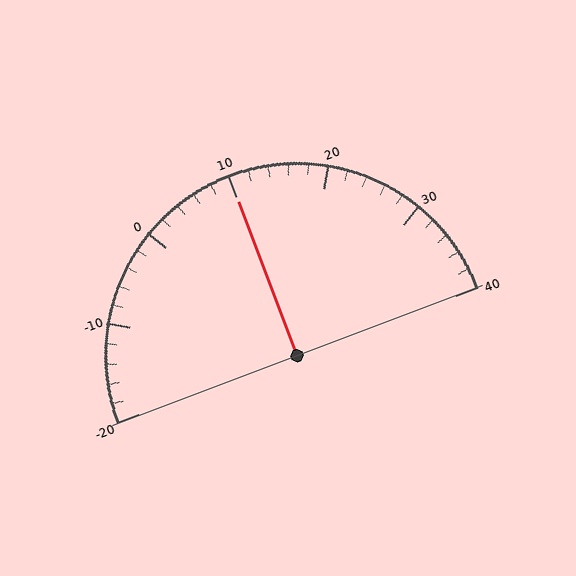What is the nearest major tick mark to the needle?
The nearest major tick mark is 10.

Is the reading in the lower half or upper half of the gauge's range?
The reading is in the upper half of the range (-20 to 40).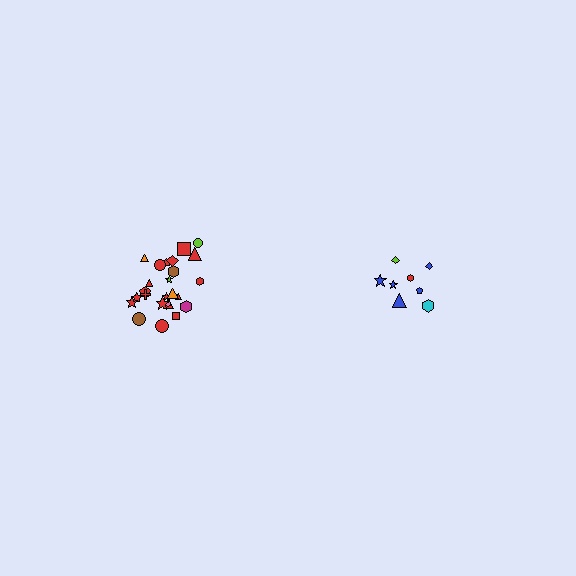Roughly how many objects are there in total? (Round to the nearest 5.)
Roughly 35 objects in total.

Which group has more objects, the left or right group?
The left group.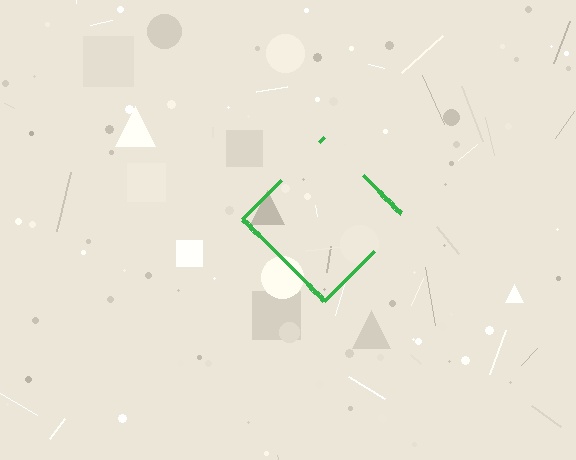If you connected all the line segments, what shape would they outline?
They would outline a diamond.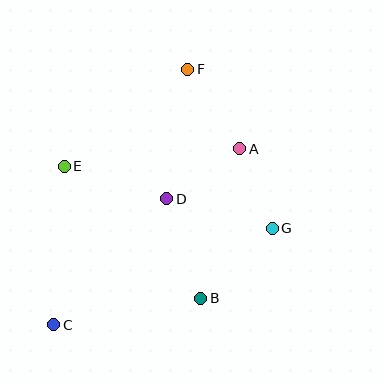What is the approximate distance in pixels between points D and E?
The distance between D and E is approximately 108 pixels.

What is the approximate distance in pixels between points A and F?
The distance between A and F is approximately 95 pixels.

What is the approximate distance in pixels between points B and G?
The distance between B and G is approximately 100 pixels.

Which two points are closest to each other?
Points A and G are closest to each other.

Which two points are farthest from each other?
Points C and F are farthest from each other.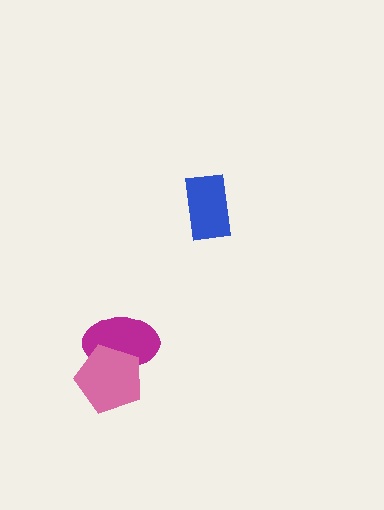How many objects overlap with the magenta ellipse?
1 object overlaps with the magenta ellipse.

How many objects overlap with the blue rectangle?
0 objects overlap with the blue rectangle.